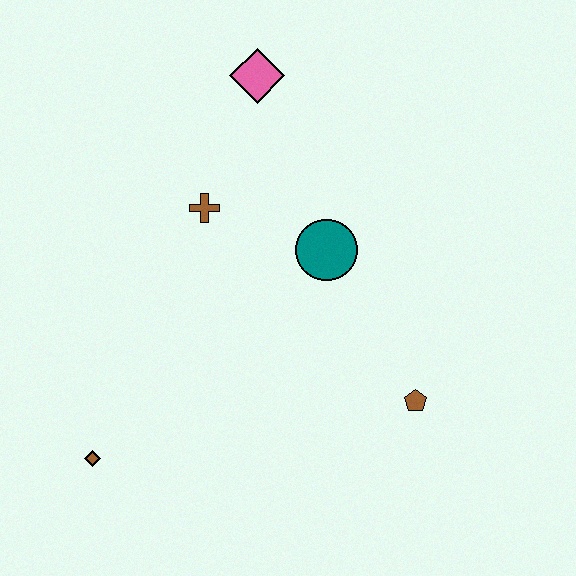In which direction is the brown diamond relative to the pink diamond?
The brown diamond is below the pink diamond.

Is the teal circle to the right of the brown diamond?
Yes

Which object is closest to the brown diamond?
The brown cross is closest to the brown diamond.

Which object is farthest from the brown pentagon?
The pink diamond is farthest from the brown pentagon.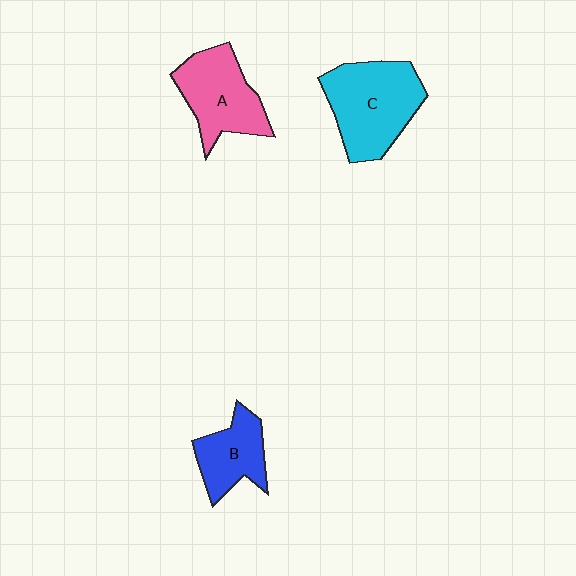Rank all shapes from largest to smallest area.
From largest to smallest: C (cyan), A (pink), B (blue).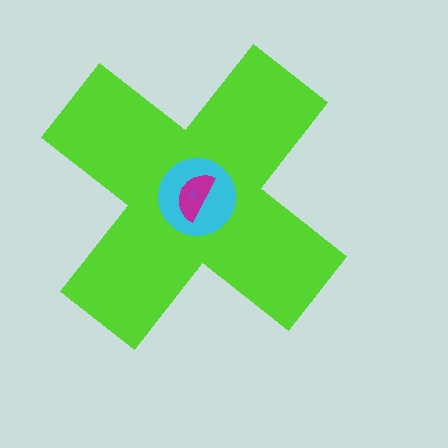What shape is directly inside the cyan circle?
The magenta semicircle.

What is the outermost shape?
The lime cross.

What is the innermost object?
The purple star.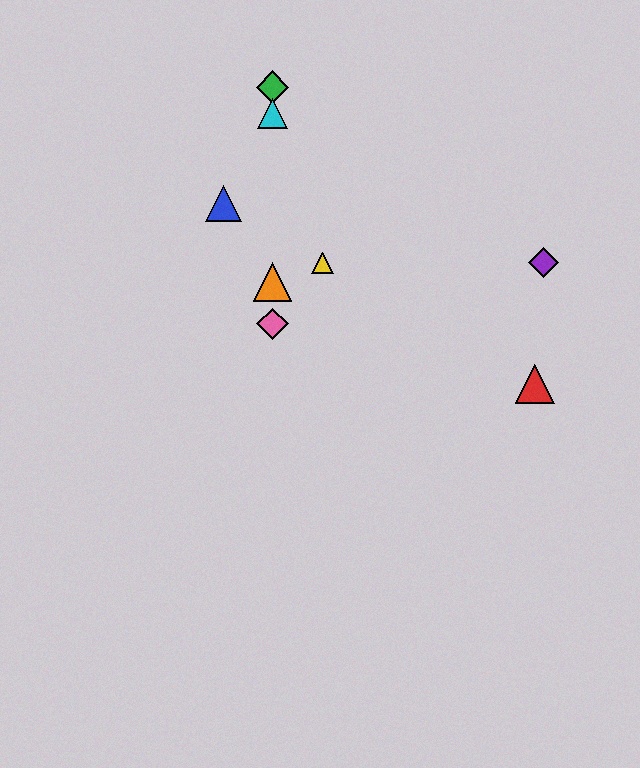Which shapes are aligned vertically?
The green diamond, the orange triangle, the cyan triangle, the pink diamond are aligned vertically.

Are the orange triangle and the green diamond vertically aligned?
Yes, both are at x≈272.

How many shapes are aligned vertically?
4 shapes (the green diamond, the orange triangle, the cyan triangle, the pink diamond) are aligned vertically.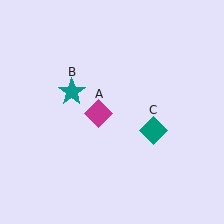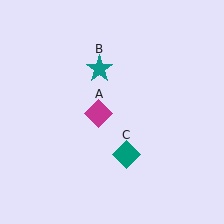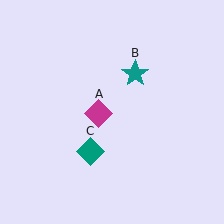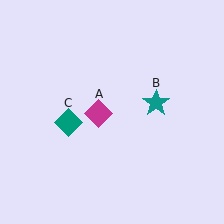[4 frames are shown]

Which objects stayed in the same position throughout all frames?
Magenta diamond (object A) remained stationary.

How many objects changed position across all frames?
2 objects changed position: teal star (object B), teal diamond (object C).